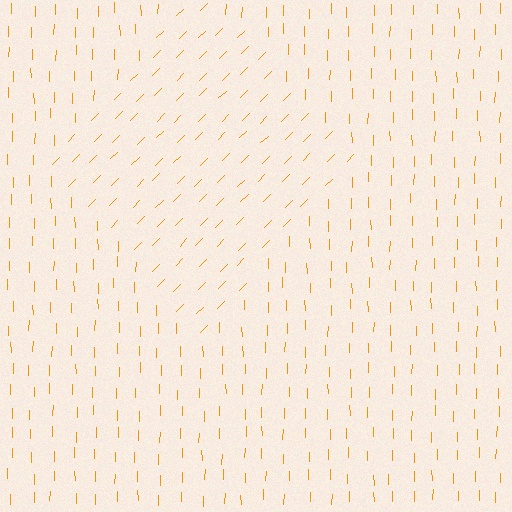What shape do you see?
I see a diamond.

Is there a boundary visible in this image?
Yes, there is a texture boundary formed by a change in line orientation.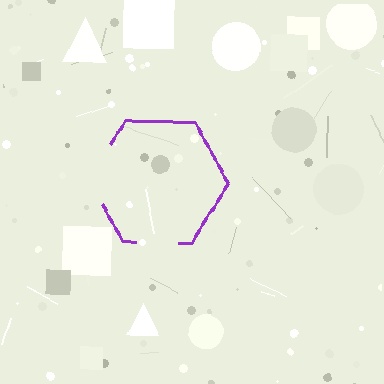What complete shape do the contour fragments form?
The contour fragments form a hexagon.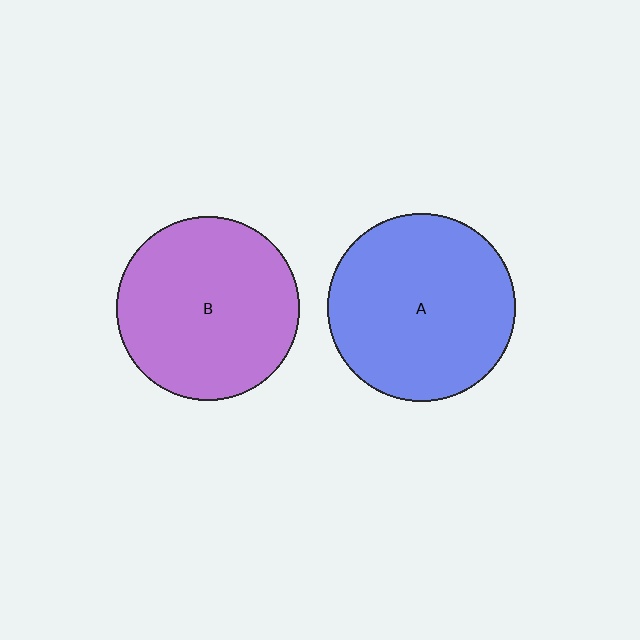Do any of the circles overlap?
No, none of the circles overlap.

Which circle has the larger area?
Circle A (blue).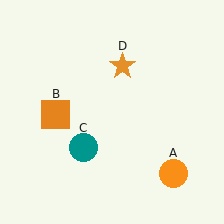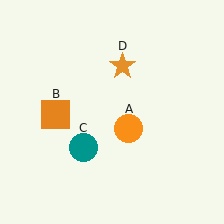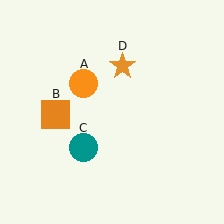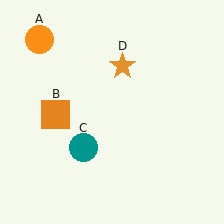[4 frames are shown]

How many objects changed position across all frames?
1 object changed position: orange circle (object A).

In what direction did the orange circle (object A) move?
The orange circle (object A) moved up and to the left.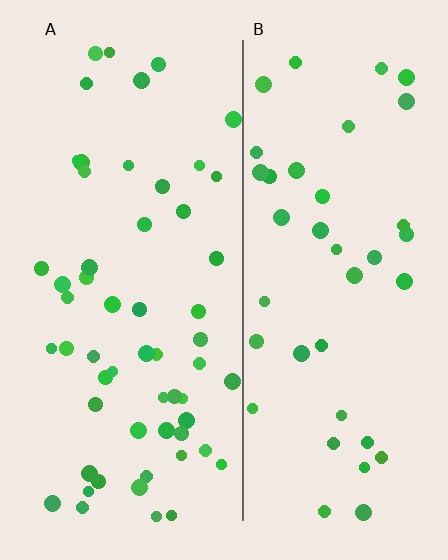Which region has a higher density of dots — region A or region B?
A (the left).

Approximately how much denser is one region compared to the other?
Approximately 1.4× — region A over region B.